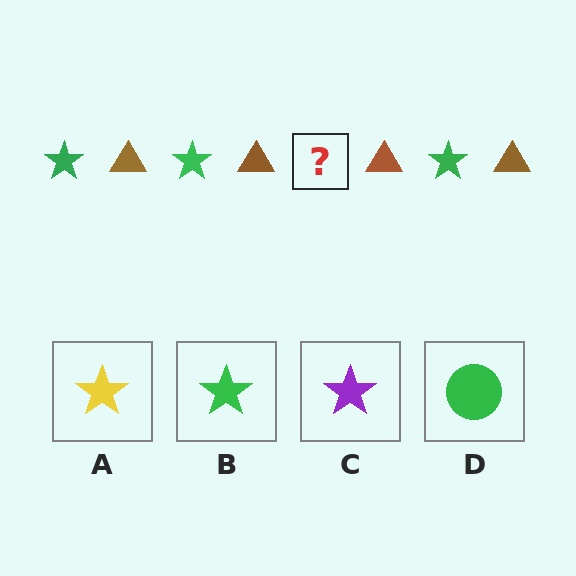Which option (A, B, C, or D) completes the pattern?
B.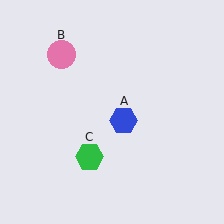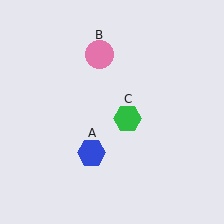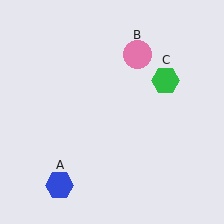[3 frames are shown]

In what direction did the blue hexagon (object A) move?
The blue hexagon (object A) moved down and to the left.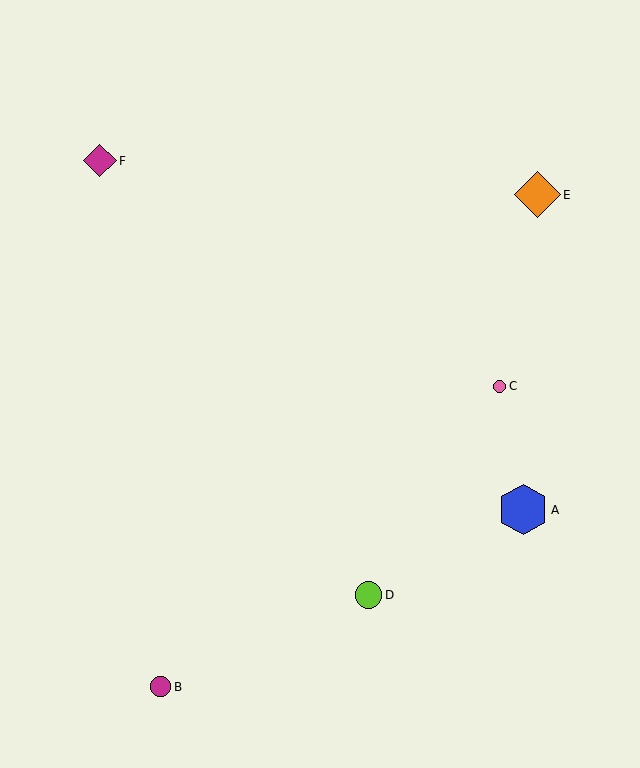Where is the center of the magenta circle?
The center of the magenta circle is at (161, 687).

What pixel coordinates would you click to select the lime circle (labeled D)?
Click at (368, 595) to select the lime circle D.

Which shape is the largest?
The blue hexagon (labeled A) is the largest.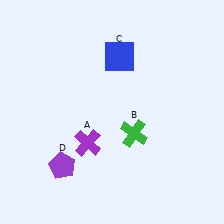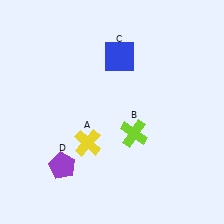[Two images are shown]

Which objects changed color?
A changed from purple to yellow. B changed from green to lime.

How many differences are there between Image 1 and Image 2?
There are 2 differences between the two images.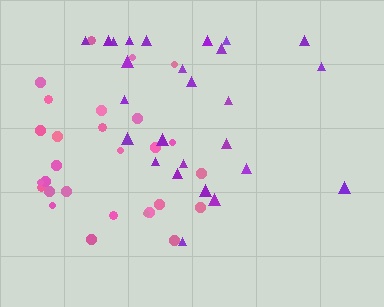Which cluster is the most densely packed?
Pink.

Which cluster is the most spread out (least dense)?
Purple.